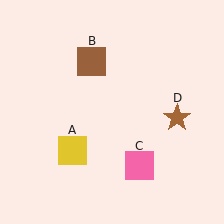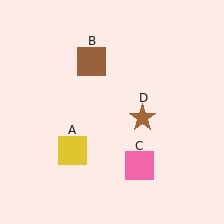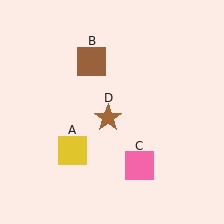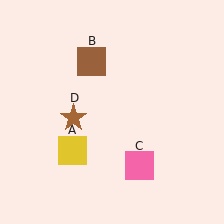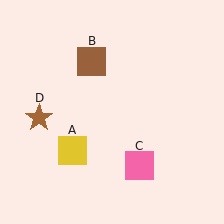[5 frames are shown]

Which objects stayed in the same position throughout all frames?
Yellow square (object A) and brown square (object B) and pink square (object C) remained stationary.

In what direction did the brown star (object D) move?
The brown star (object D) moved left.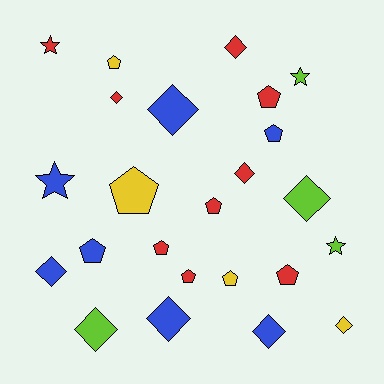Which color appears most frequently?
Red, with 9 objects.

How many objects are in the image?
There are 24 objects.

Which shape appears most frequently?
Pentagon, with 10 objects.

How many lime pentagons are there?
There are no lime pentagons.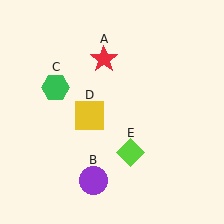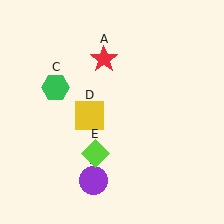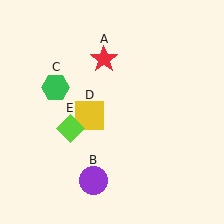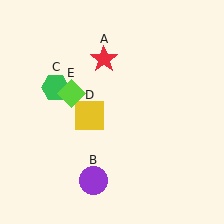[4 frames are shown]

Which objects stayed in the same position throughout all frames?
Red star (object A) and purple circle (object B) and green hexagon (object C) and yellow square (object D) remained stationary.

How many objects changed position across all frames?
1 object changed position: lime diamond (object E).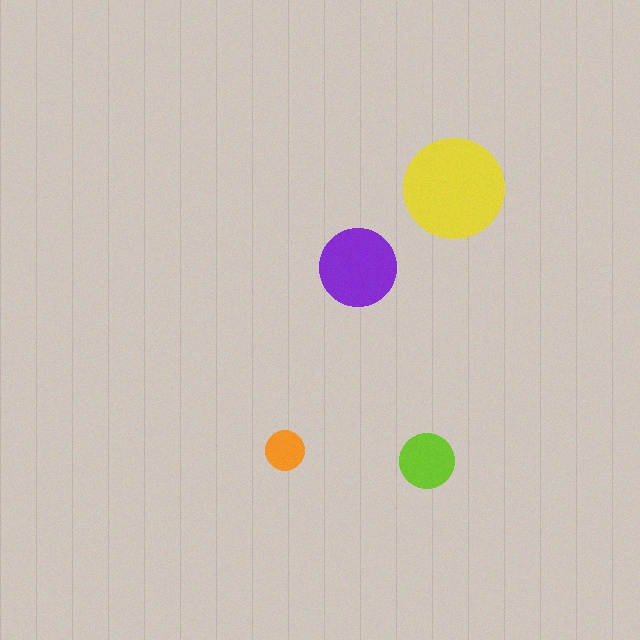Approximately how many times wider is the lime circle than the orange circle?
About 1.5 times wider.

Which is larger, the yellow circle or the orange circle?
The yellow one.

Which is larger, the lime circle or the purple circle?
The purple one.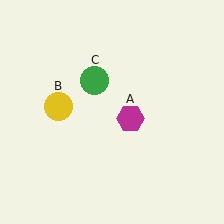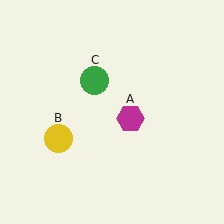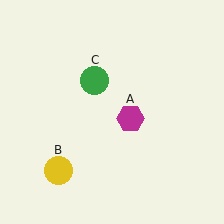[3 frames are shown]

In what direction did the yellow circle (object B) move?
The yellow circle (object B) moved down.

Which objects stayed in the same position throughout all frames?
Magenta hexagon (object A) and green circle (object C) remained stationary.